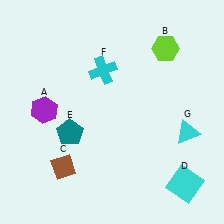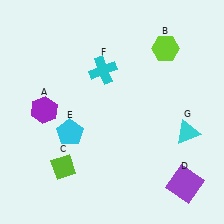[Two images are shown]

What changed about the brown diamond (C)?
In Image 1, C is brown. In Image 2, it changed to lime.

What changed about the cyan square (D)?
In Image 1, D is cyan. In Image 2, it changed to purple.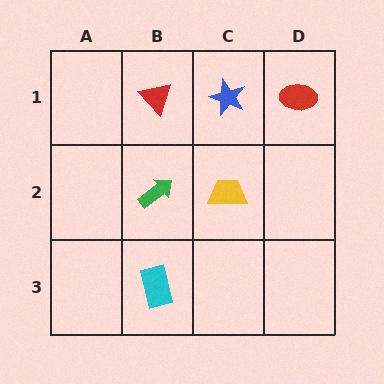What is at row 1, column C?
A blue star.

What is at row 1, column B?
A red triangle.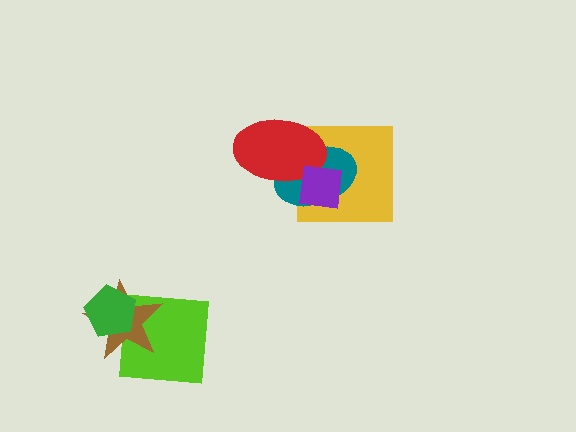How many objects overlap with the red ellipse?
3 objects overlap with the red ellipse.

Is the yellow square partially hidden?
Yes, it is partially covered by another shape.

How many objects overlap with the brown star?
2 objects overlap with the brown star.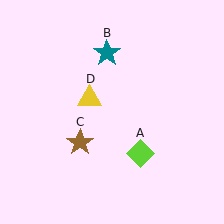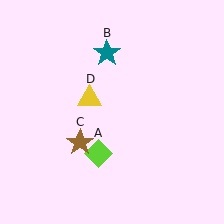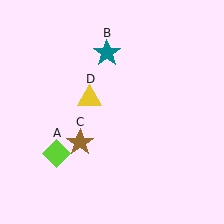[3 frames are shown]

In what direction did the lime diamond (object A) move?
The lime diamond (object A) moved left.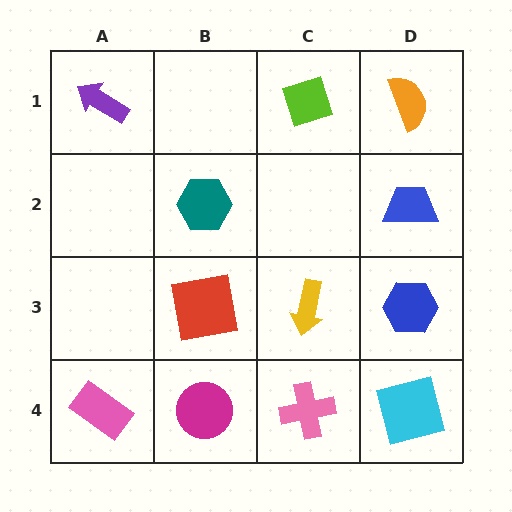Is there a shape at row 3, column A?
No, that cell is empty.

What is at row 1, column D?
An orange semicircle.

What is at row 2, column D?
A blue trapezoid.